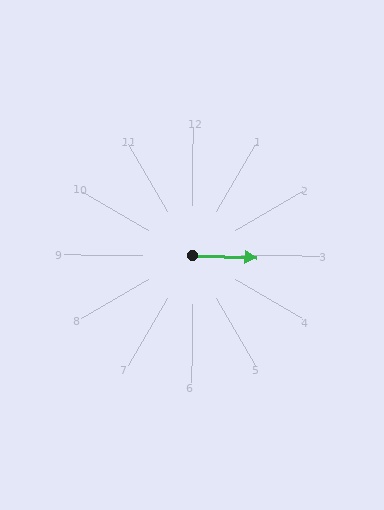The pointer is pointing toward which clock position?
Roughly 3 o'clock.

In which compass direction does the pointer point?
East.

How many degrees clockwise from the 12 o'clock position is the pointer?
Approximately 93 degrees.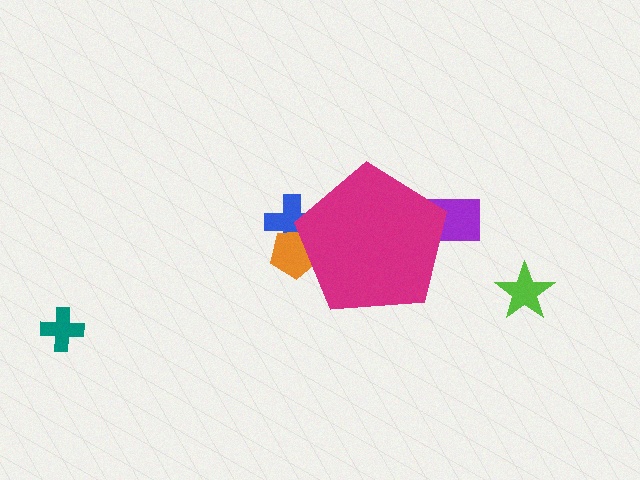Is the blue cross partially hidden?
Yes, the blue cross is partially hidden behind the magenta pentagon.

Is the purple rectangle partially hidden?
Yes, the purple rectangle is partially hidden behind the magenta pentagon.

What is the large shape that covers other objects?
A magenta pentagon.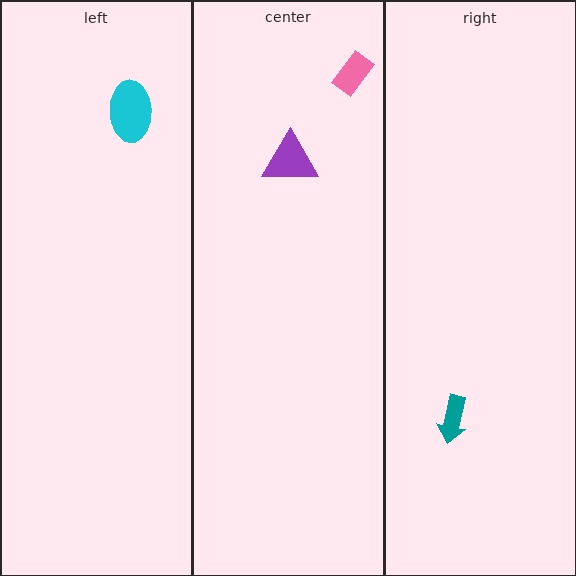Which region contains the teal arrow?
The right region.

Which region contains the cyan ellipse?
The left region.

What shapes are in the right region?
The teal arrow.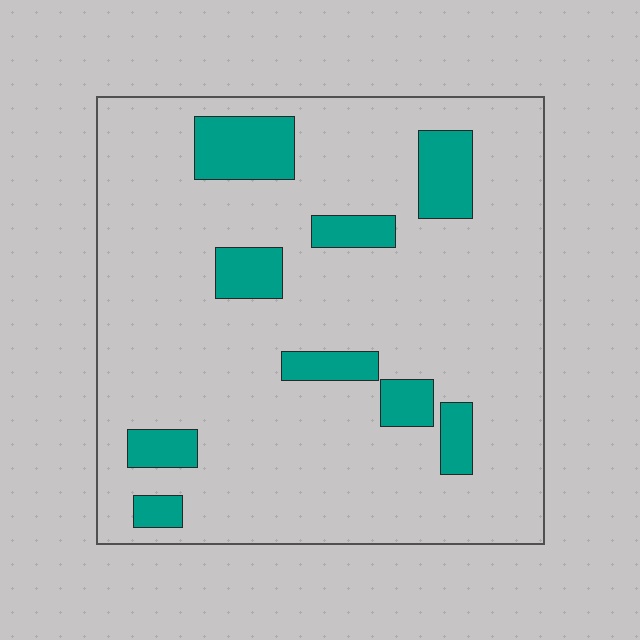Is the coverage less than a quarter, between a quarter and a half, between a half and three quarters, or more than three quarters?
Less than a quarter.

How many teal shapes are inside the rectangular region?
9.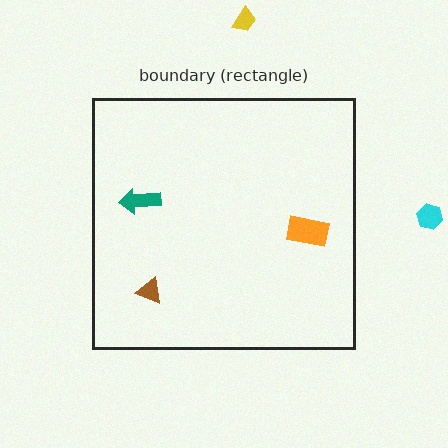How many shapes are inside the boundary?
3 inside, 2 outside.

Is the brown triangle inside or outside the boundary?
Inside.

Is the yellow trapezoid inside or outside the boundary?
Outside.